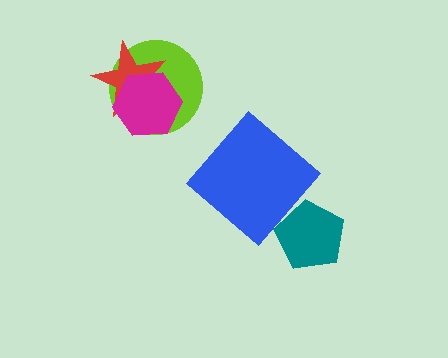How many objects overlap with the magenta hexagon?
2 objects overlap with the magenta hexagon.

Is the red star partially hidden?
Yes, it is partially covered by another shape.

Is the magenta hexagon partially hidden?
No, no other shape covers it.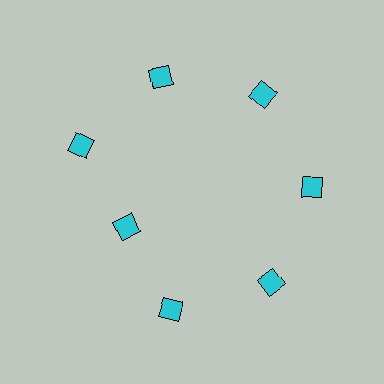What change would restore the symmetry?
The symmetry would be restored by moving it outward, back onto the ring so that all 7 diamonds sit at equal angles and equal distance from the center.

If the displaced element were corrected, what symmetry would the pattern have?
It would have 7-fold rotational symmetry — the pattern would map onto itself every 51 degrees.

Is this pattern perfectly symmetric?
No. The 7 cyan diamonds are arranged in a ring, but one element near the 8 o'clock position is pulled inward toward the center, breaking the 7-fold rotational symmetry.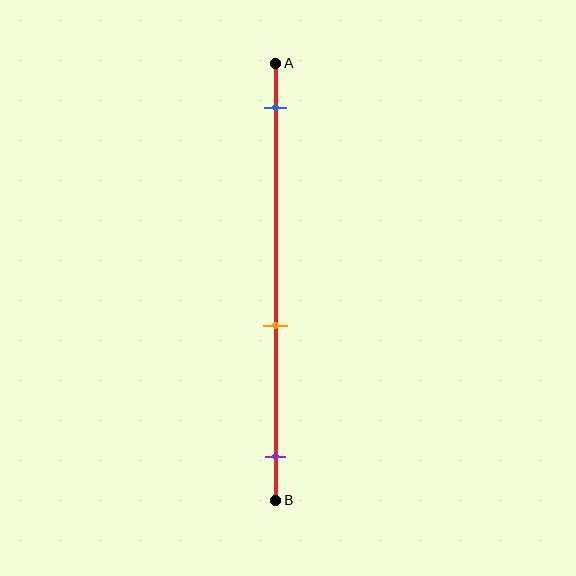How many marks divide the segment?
There are 3 marks dividing the segment.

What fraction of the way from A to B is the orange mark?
The orange mark is approximately 60% (0.6) of the way from A to B.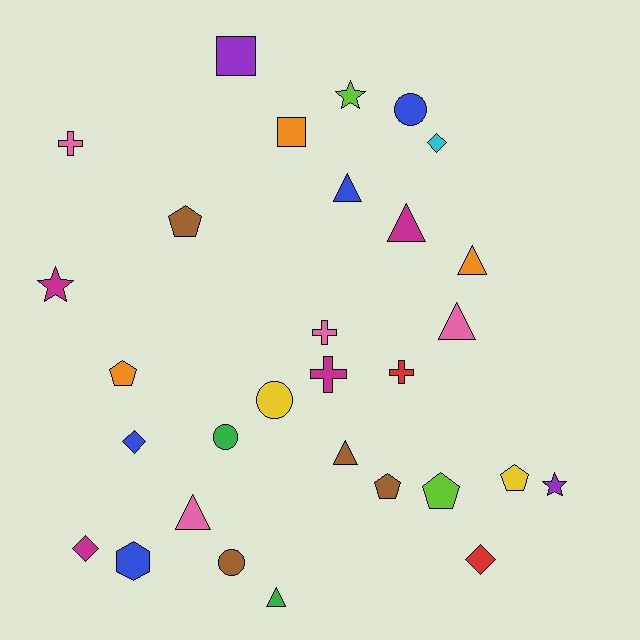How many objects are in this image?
There are 30 objects.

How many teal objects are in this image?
There are no teal objects.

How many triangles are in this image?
There are 7 triangles.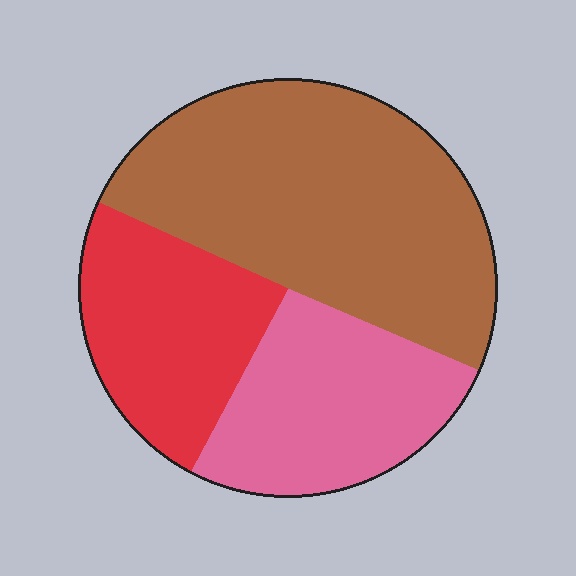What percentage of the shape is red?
Red takes up about one quarter (1/4) of the shape.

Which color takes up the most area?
Brown, at roughly 50%.